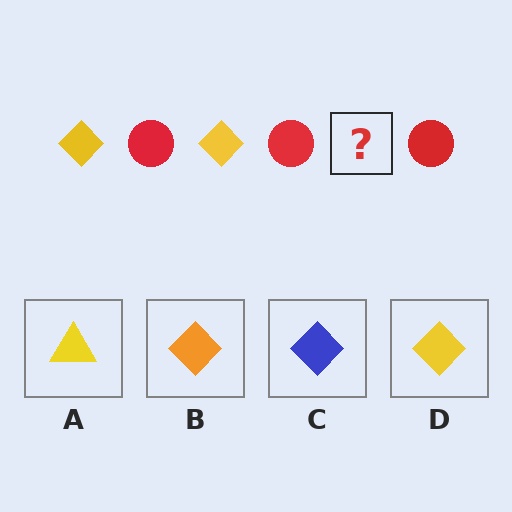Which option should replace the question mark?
Option D.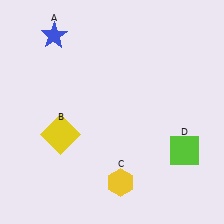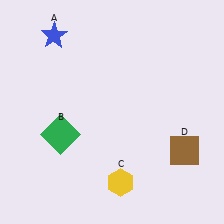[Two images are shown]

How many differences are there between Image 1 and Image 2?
There are 2 differences between the two images.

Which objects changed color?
B changed from yellow to green. D changed from lime to brown.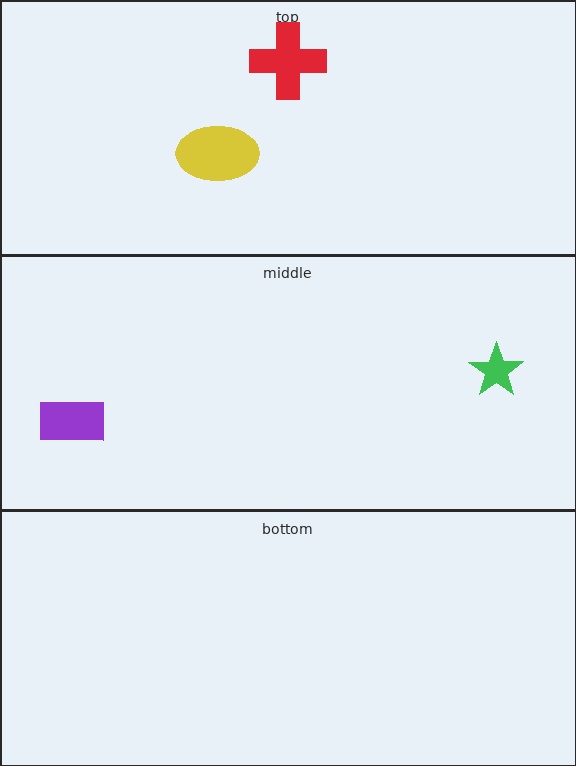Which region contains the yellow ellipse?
The top region.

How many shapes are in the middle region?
2.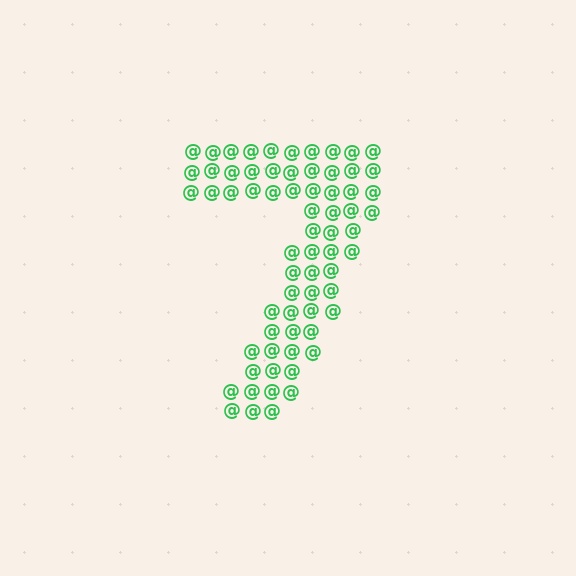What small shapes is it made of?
It is made of small at signs.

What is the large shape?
The large shape is the digit 7.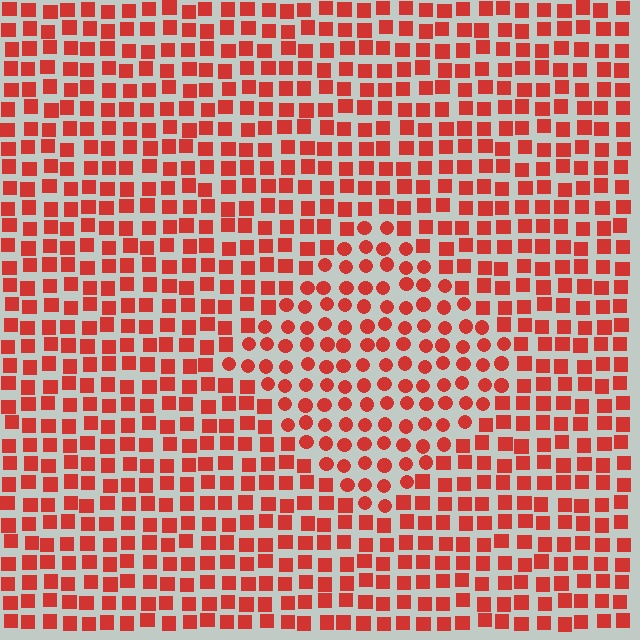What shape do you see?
I see a diamond.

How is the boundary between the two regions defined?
The boundary is defined by a change in element shape: circles inside vs. squares outside. All elements share the same color and spacing.